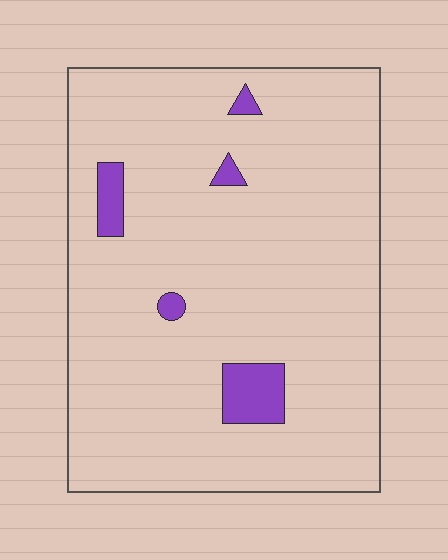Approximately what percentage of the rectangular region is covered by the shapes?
Approximately 5%.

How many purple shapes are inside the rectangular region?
5.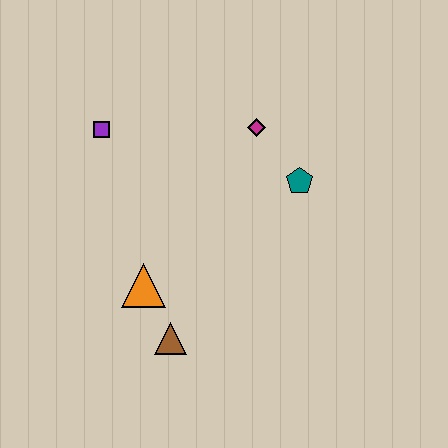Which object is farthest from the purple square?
The brown triangle is farthest from the purple square.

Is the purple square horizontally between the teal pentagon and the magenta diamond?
No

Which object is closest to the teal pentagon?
The magenta diamond is closest to the teal pentagon.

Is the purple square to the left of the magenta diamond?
Yes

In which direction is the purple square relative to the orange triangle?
The purple square is above the orange triangle.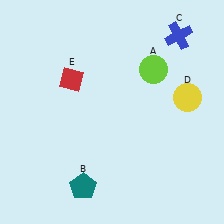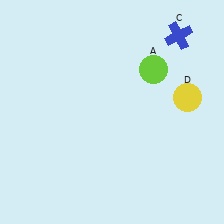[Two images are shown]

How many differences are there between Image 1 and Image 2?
There are 2 differences between the two images.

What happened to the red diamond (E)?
The red diamond (E) was removed in Image 2. It was in the top-left area of Image 1.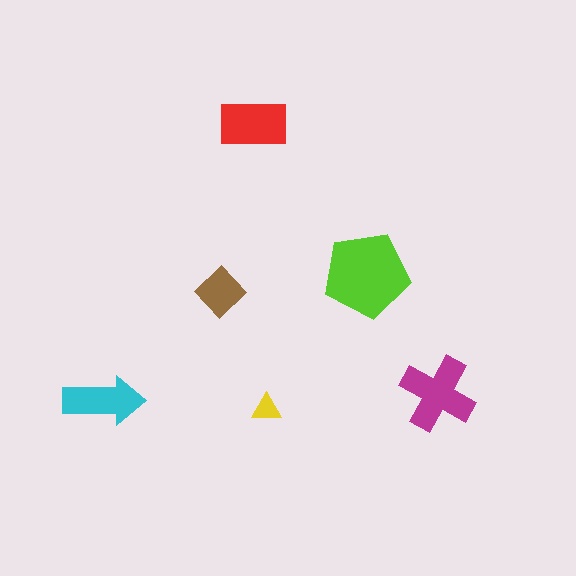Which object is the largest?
The lime pentagon.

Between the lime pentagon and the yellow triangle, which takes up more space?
The lime pentagon.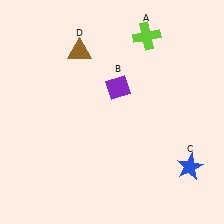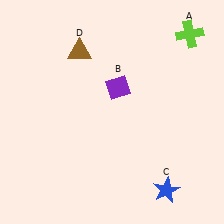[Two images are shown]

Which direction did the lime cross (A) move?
The lime cross (A) moved right.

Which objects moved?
The objects that moved are: the lime cross (A), the blue star (C).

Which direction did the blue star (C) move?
The blue star (C) moved left.